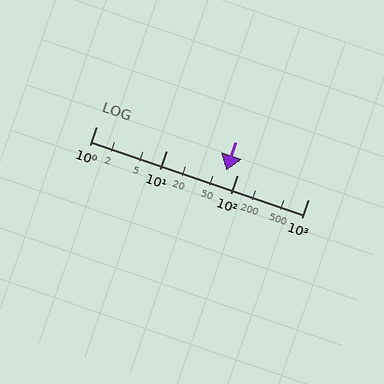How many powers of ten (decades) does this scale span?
The scale spans 3 decades, from 1 to 1000.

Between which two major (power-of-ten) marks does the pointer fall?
The pointer is between 10 and 100.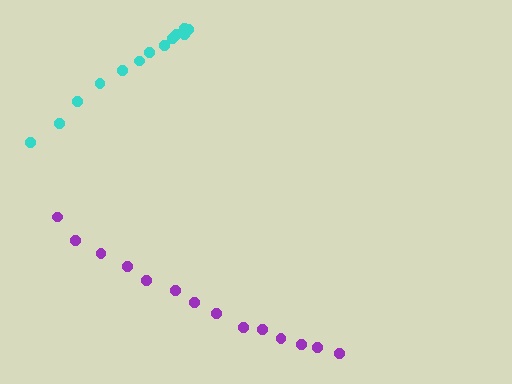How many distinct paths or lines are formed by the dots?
There are 2 distinct paths.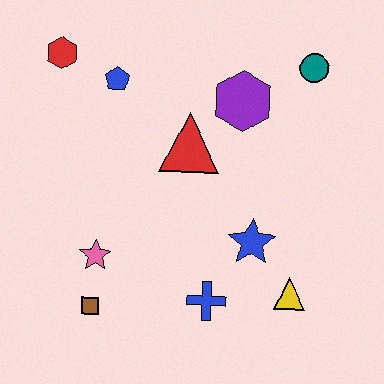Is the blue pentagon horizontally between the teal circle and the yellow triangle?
No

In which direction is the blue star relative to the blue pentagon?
The blue star is below the blue pentagon.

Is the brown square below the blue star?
Yes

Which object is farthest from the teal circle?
The brown square is farthest from the teal circle.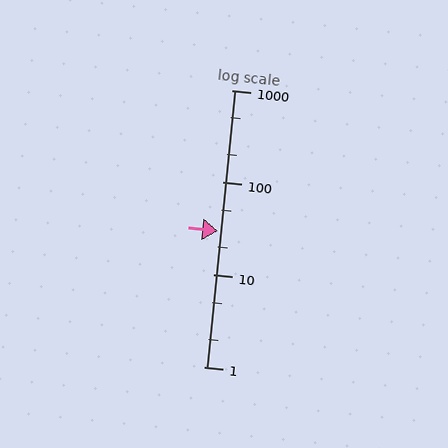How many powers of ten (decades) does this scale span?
The scale spans 3 decades, from 1 to 1000.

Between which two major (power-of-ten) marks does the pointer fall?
The pointer is between 10 and 100.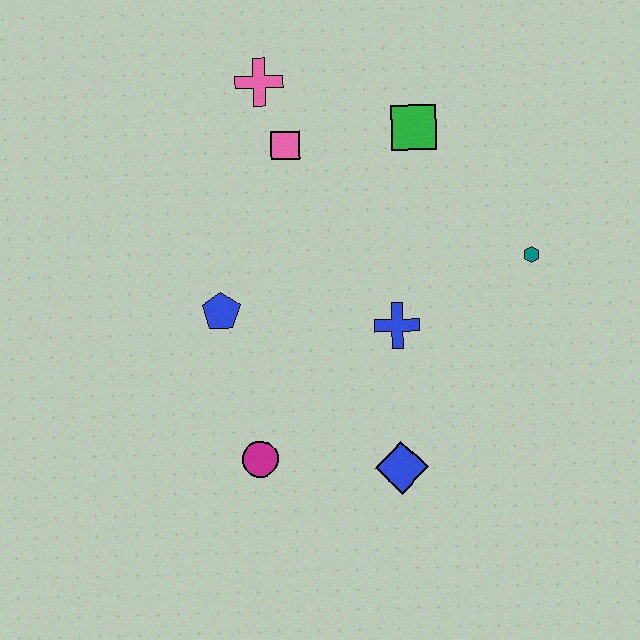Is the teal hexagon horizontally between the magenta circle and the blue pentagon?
No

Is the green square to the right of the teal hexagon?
No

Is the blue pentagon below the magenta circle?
No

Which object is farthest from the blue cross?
The pink cross is farthest from the blue cross.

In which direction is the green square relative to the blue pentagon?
The green square is to the right of the blue pentagon.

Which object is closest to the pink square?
The pink cross is closest to the pink square.